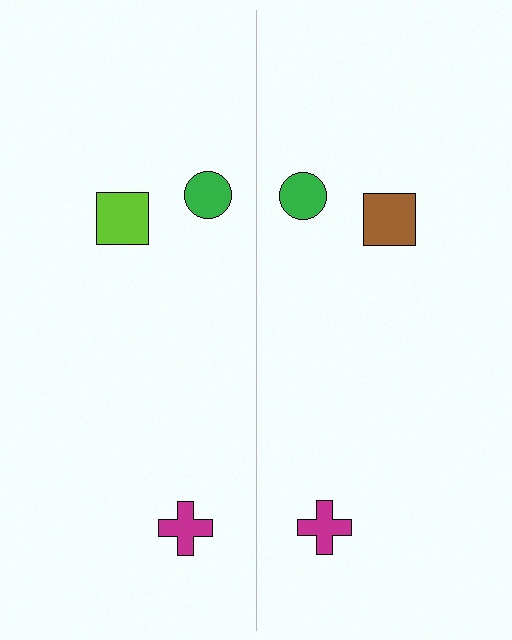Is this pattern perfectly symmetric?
No, the pattern is not perfectly symmetric. The brown square on the right side breaks the symmetry — its mirror counterpart is lime.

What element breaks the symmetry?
The brown square on the right side breaks the symmetry — its mirror counterpart is lime.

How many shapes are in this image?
There are 6 shapes in this image.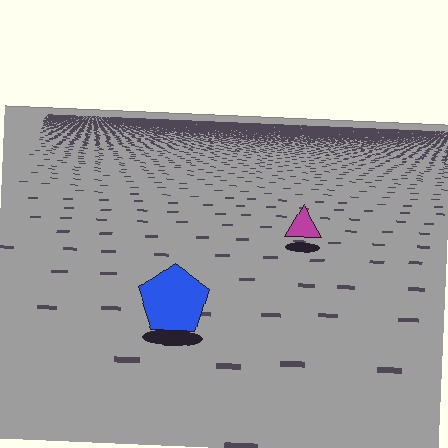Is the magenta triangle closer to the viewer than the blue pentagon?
No. The blue pentagon is closer — you can tell from the texture gradient: the ground texture is coarser near it.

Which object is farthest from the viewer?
The magenta triangle is farthest from the viewer. It appears smaller and the ground texture around it is denser.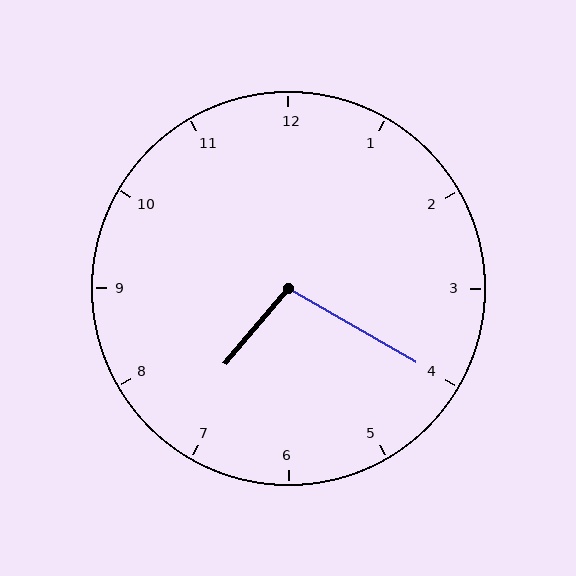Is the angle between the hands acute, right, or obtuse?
It is obtuse.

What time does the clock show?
7:20.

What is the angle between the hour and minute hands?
Approximately 100 degrees.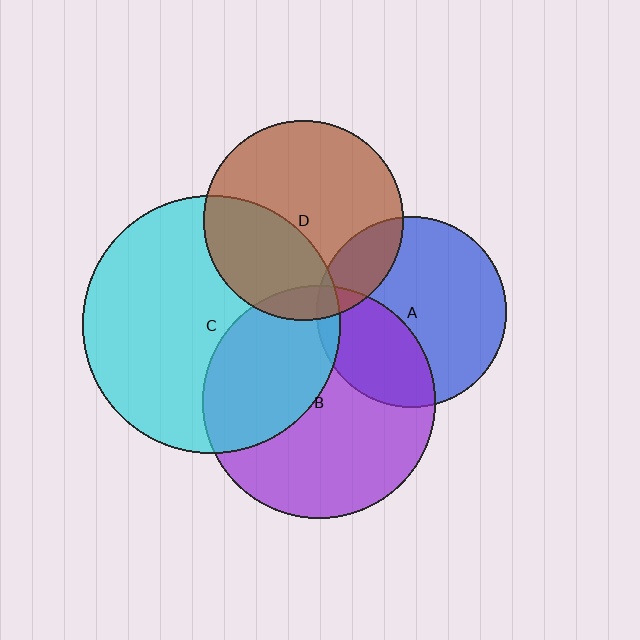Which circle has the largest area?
Circle C (cyan).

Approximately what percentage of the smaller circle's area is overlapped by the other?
Approximately 5%.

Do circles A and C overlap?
Yes.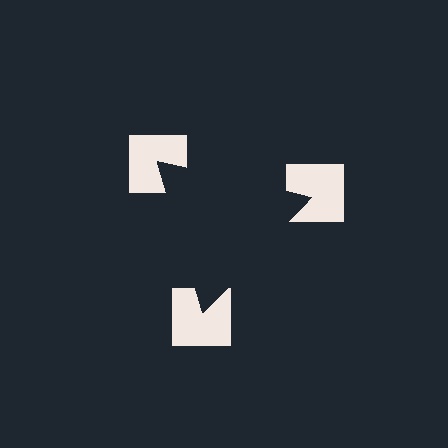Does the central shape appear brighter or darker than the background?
It typically appears slightly darker than the background, even though no actual brightness change is drawn.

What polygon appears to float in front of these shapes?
An illusory triangle — its edges are inferred from the aligned wedge cuts in the notched squares, not physically drawn.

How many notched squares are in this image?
There are 3 — one at each vertex of the illusory triangle.